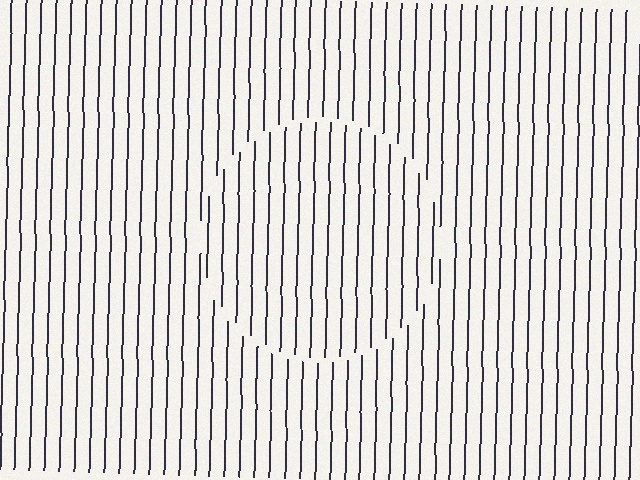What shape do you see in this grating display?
An illusory circle. The interior of the shape contains the same grating, shifted by half a period — the contour is defined by the phase discontinuity where line-ends from the inner and outer gratings abut.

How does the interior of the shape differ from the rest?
The interior of the shape contains the same grating, shifted by half a period — the contour is defined by the phase discontinuity where line-ends from the inner and outer gratings abut.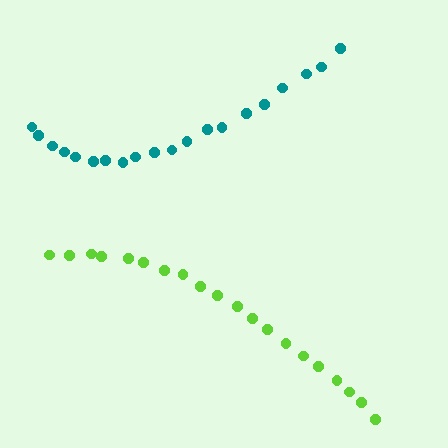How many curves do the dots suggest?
There are 2 distinct paths.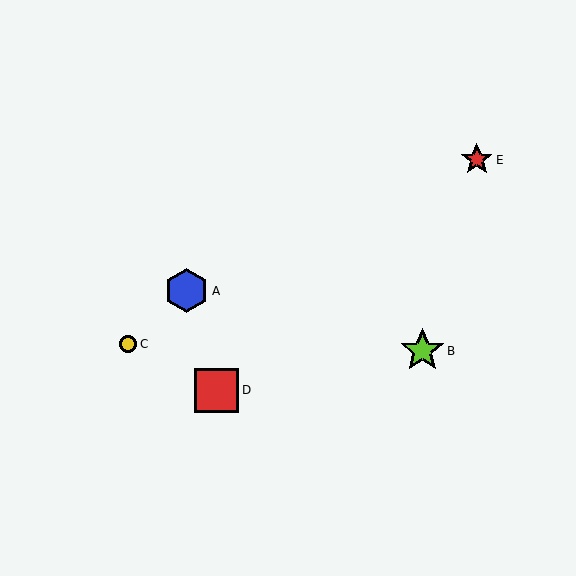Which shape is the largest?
The lime star (labeled B) is the largest.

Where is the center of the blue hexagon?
The center of the blue hexagon is at (187, 291).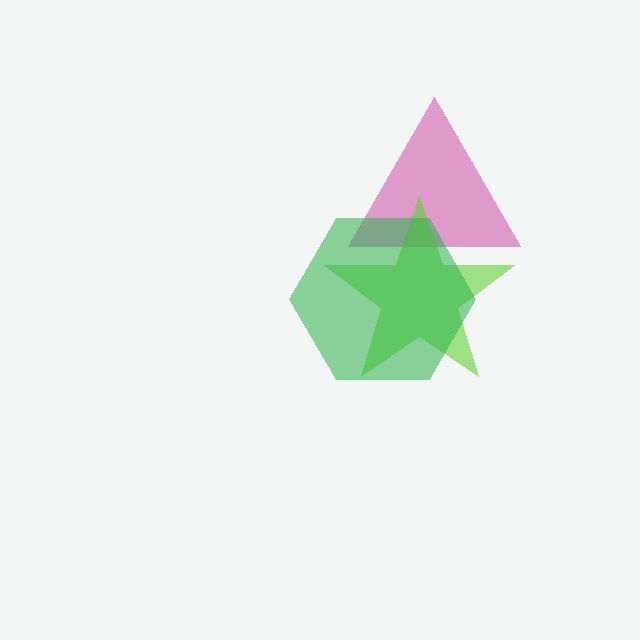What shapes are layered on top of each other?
The layered shapes are: a magenta triangle, a lime star, a green hexagon.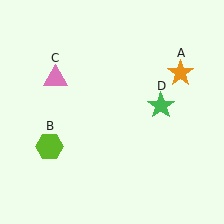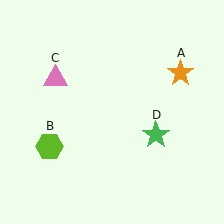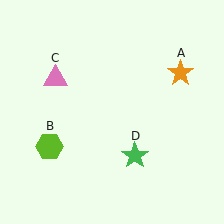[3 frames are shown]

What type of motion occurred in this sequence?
The green star (object D) rotated clockwise around the center of the scene.